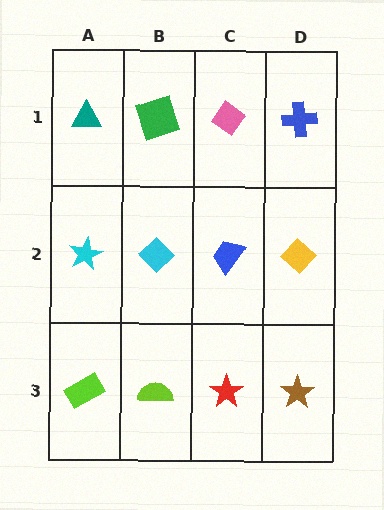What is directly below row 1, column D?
A yellow diamond.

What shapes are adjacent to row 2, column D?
A blue cross (row 1, column D), a brown star (row 3, column D), a blue trapezoid (row 2, column C).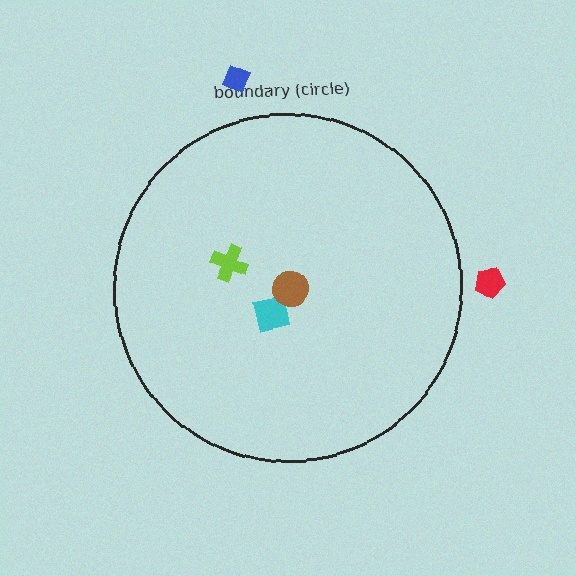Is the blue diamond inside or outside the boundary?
Outside.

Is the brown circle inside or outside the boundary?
Inside.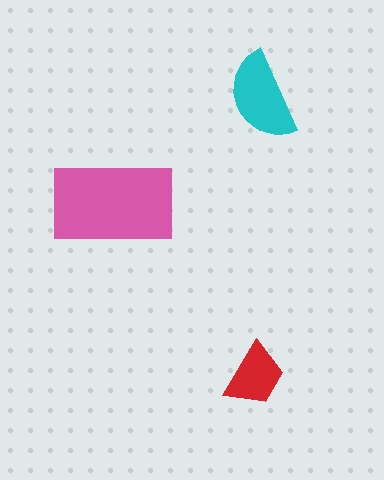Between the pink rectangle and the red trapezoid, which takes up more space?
The pink rectangle.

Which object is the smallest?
The red trapezoid.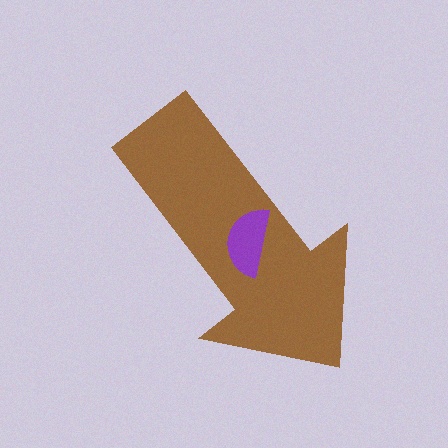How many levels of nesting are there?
2.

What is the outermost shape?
The brown arrow.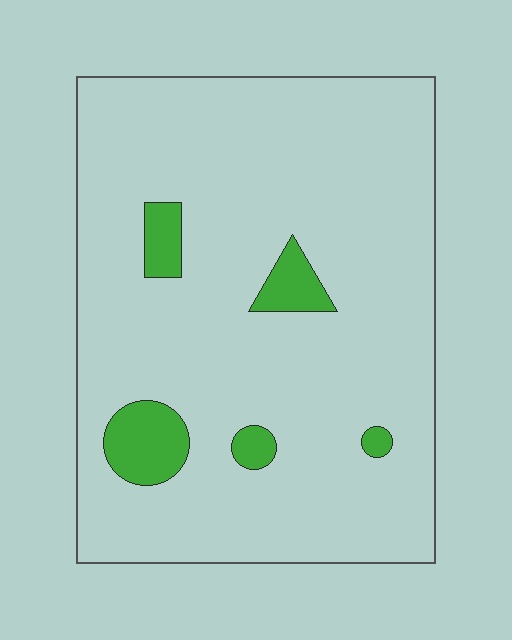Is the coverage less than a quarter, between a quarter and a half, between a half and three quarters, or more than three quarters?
Less than a quarter.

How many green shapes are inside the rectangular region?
5.